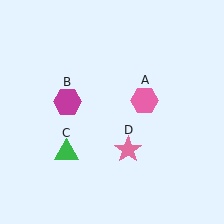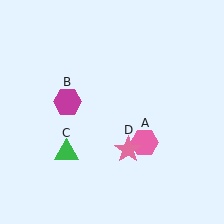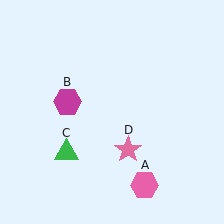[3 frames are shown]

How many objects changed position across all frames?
1 object changed position: pink hexagon (object A).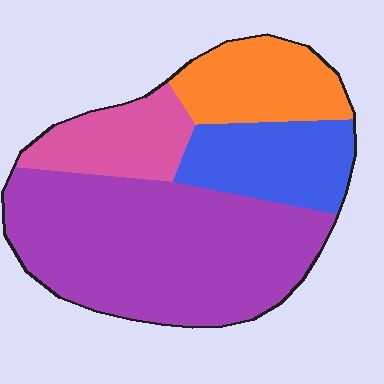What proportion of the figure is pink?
Pink covers 14% of the figure.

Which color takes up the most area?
Purple, at roughly 50%.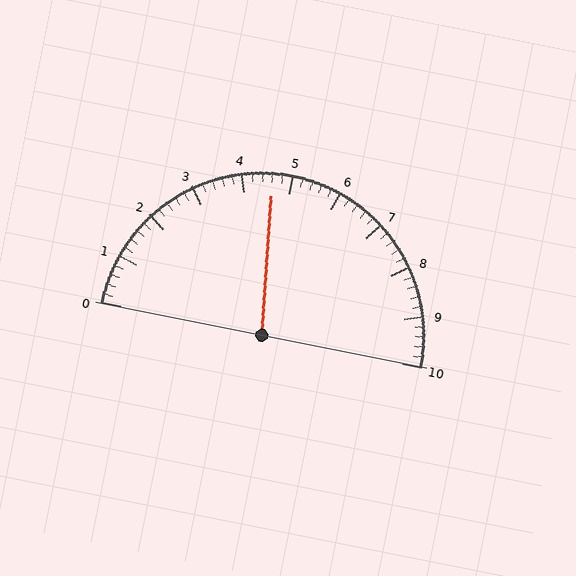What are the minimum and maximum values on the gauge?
The gauge ranges from 0 to 10.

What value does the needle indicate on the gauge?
The needle indicates approximately 4.6.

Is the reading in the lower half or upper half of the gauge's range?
The reading is in the lower half of the range (0 to 10).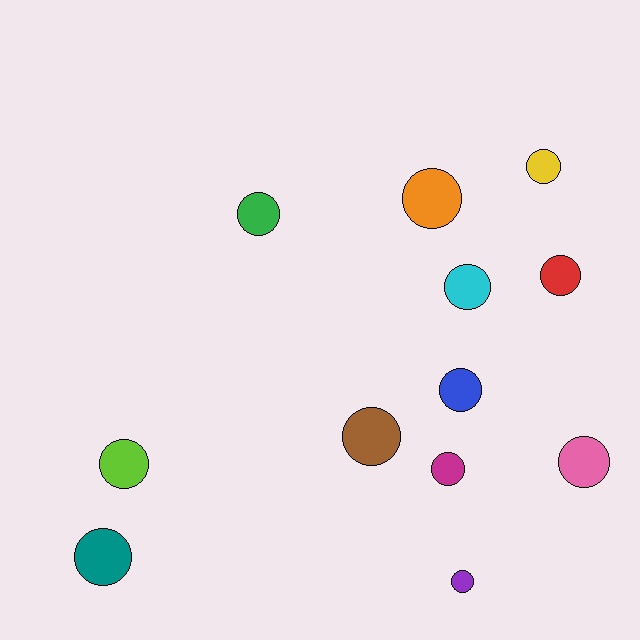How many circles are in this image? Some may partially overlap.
There are 12 circles.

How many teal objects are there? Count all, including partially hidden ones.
There is 1 teal object.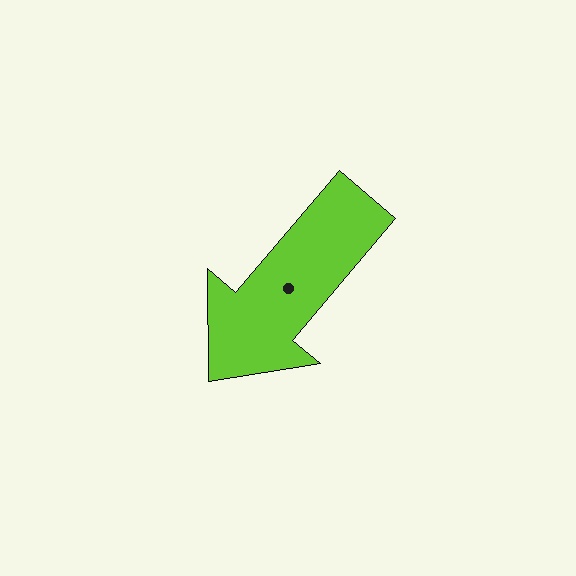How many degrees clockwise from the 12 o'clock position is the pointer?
Approximately 221 degrees.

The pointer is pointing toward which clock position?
Roughly 7 o'clock.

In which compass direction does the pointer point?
Southwest.